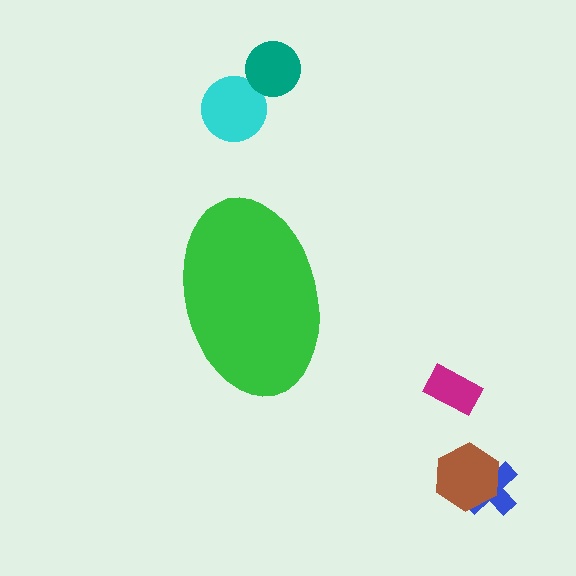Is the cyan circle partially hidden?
No, the cyan circle is fully visible.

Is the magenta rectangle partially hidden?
No, the magenta rectangle is fully visible.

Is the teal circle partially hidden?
No, the teal circle is fully visible.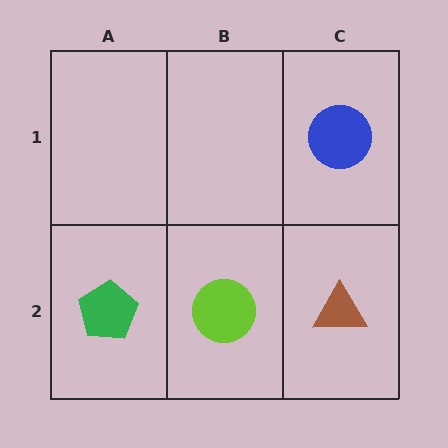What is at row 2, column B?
A lime circle.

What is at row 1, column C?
A blue circle.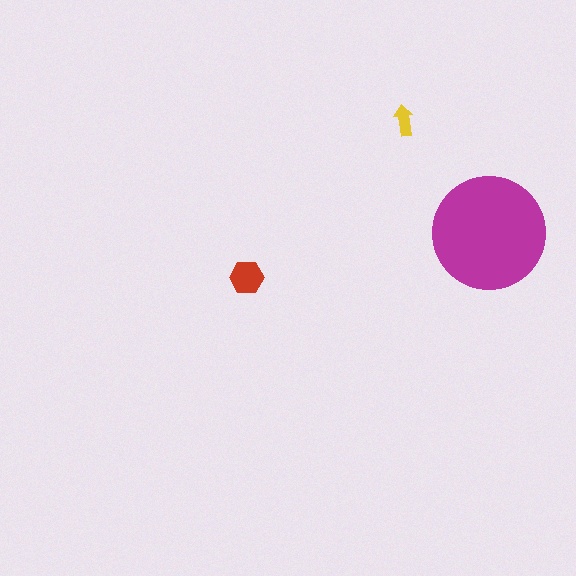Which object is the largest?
The magenta circle.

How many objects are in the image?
There are 3 objects in the image.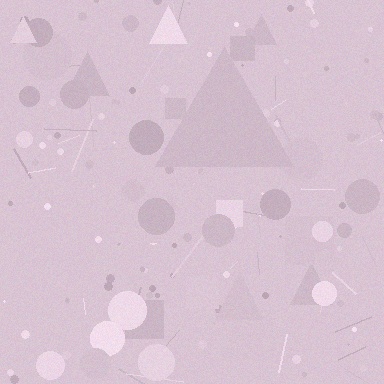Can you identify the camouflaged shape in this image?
The camouflaged shape is a triangle.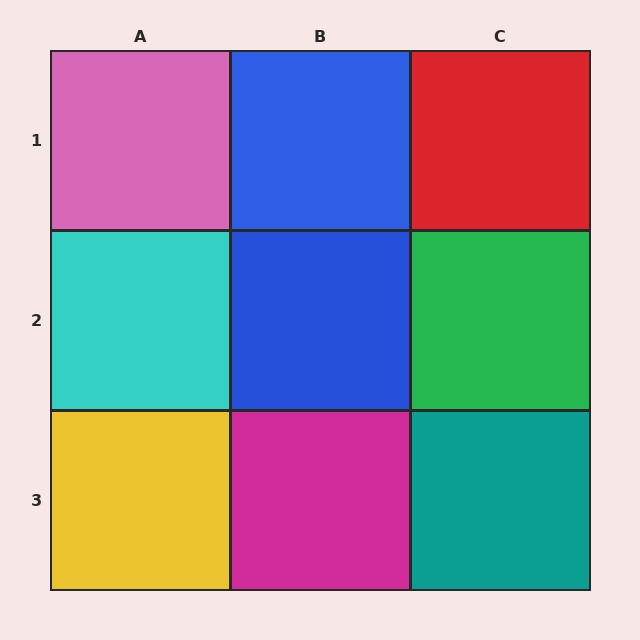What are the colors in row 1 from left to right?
Pink, blue, red.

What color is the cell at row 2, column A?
Cyan.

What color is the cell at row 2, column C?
Green.